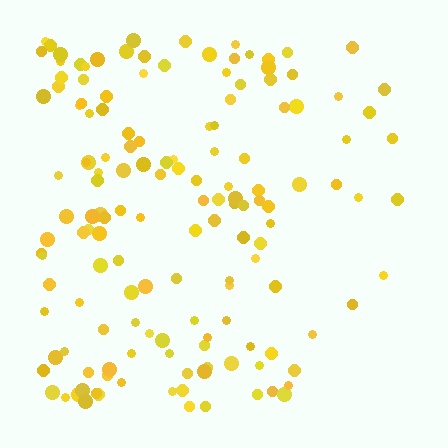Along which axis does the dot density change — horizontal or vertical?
Horizontal.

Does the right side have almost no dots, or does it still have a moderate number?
Still a moderate number, just noticeably fewer than the left.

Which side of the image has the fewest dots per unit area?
The right.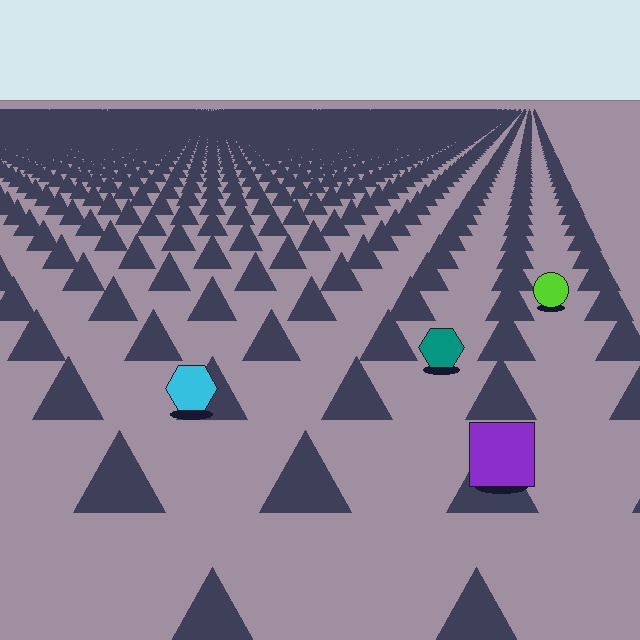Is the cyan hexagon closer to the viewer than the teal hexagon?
Yes. The cyan hexagon is closer — you can tell from the texture gradient: the ground texture is coarser near it.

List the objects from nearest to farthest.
From nearest to farthest: the purple square, the cyan hexagon, the teal hexagon, the lime circle.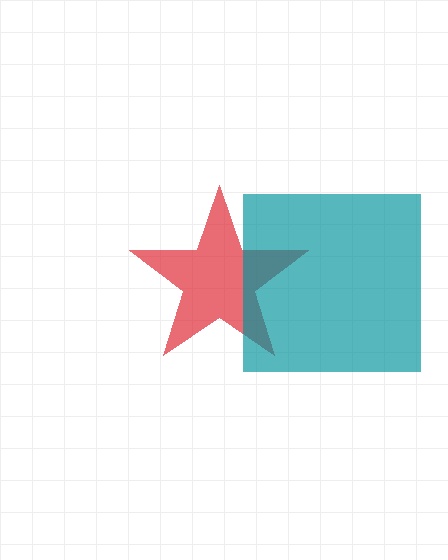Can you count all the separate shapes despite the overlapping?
Yes, there are 2 separate shapes.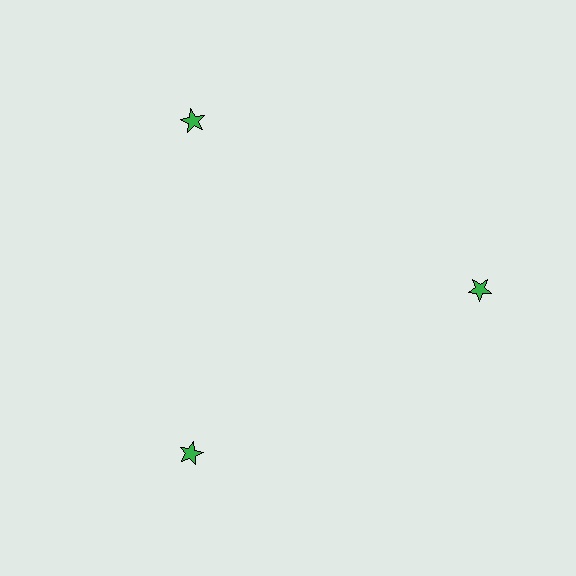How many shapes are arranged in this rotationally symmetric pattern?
There are 3 shapes, arranged in 3 groups of 1.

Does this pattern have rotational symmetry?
Yes, this pattern has 3-fold rotational symmetry. It looks the same after rotating 120 degrees around the center.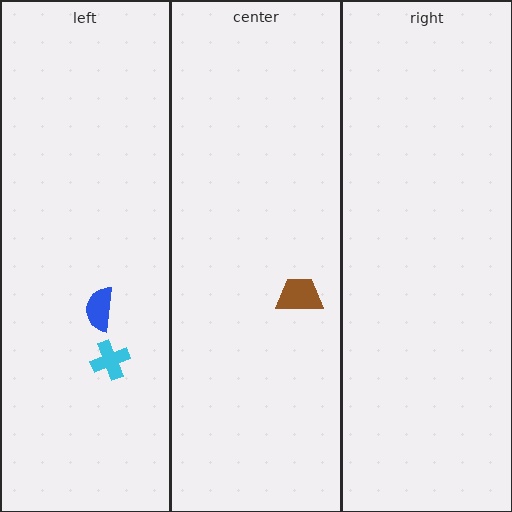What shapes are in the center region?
The brown trapezoid.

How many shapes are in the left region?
2.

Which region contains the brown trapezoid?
The center region.